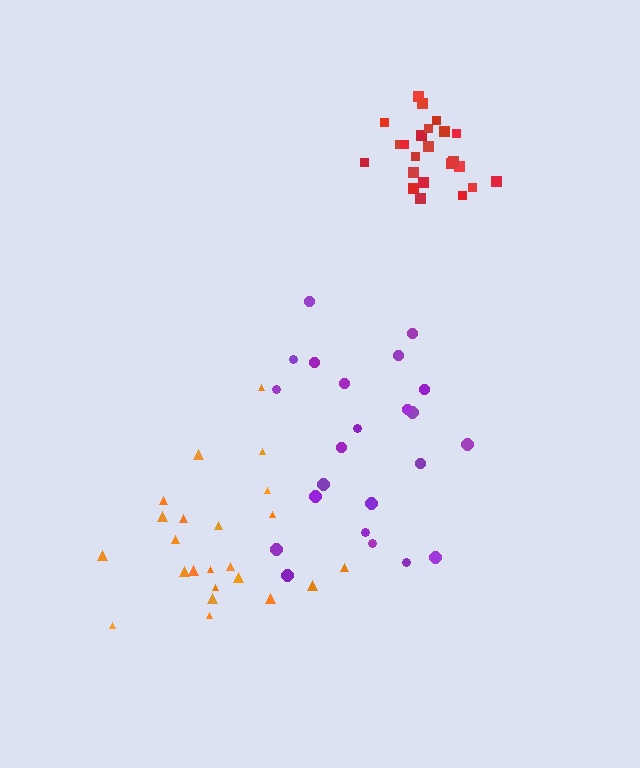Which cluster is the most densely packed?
Red.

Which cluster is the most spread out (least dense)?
Orange.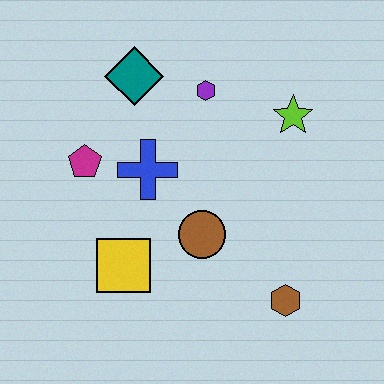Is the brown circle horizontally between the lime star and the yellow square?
Yes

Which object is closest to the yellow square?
The brown circle is closest to the yellow square.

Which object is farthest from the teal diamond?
The brown hexagon is farthest from the teal diamond.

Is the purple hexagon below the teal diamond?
Yes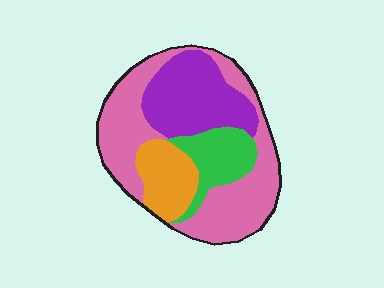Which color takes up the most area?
Pink, at roughly 45%.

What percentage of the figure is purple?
Purple covers roughly 25% of the figure.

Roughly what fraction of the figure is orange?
Orange covers around 15% of the figure.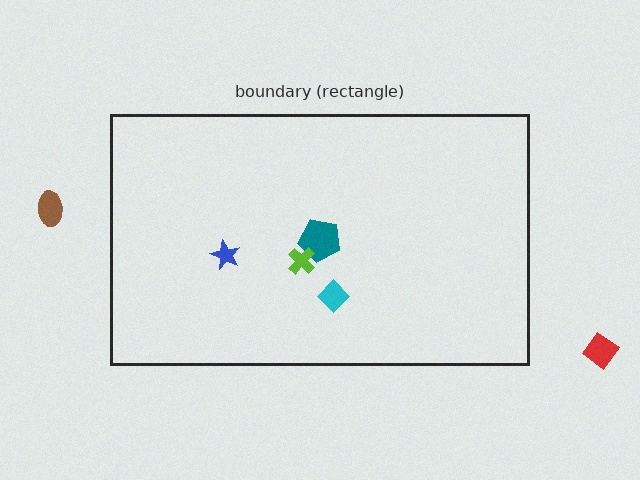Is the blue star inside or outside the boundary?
Inside.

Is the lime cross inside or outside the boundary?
Inside.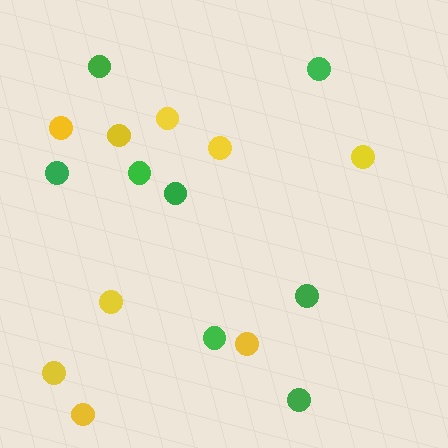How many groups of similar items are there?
There are 2 groups: one group of yellow circles (9) and one group of green circles (8).